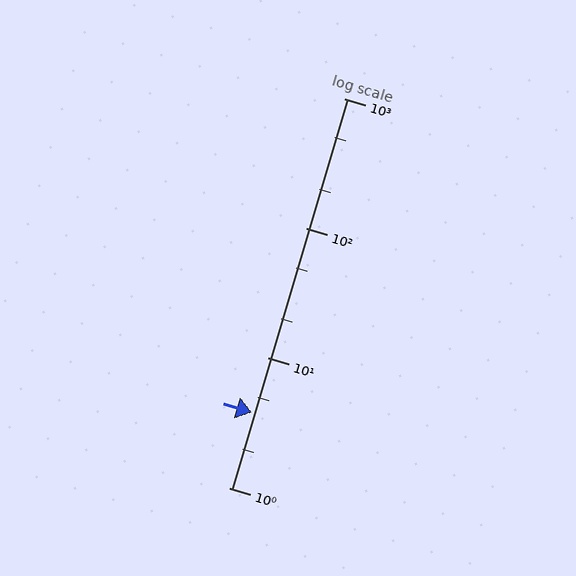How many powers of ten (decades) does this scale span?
The scale spans 3 decades, from 1 to 1000.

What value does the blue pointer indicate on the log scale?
The pointer indicates approximately 3.8.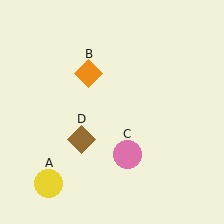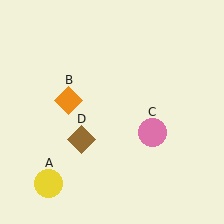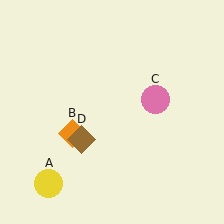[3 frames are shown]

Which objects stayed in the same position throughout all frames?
Yellow circle (object A) and brown diamond (object D) remained stationary.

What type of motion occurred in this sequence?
The orange diamond (object B), pink circle (object C) rotated counterclockwise around the center of the scene.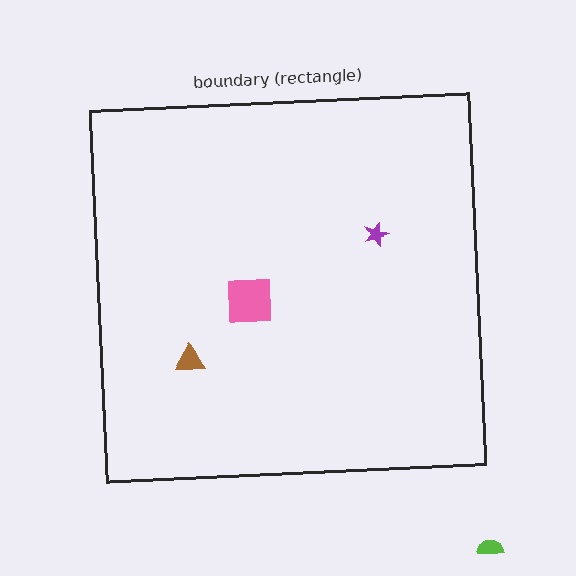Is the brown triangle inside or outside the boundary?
Inside.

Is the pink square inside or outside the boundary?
Inside.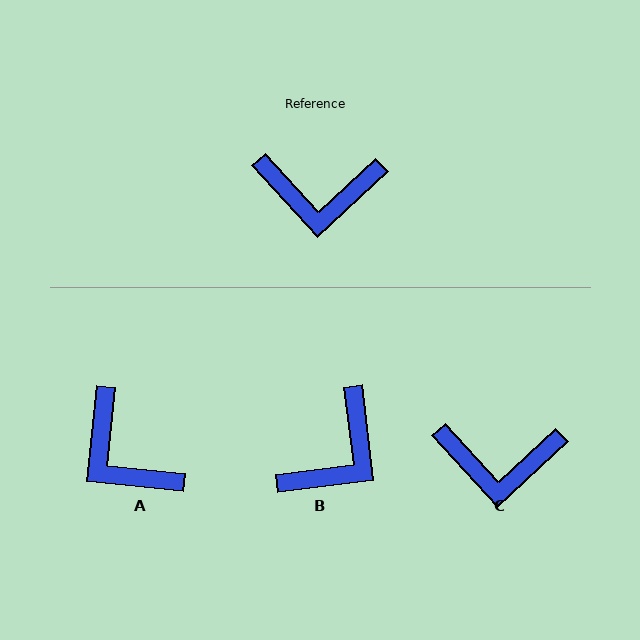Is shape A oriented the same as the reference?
No, it is off by about 49 degrees.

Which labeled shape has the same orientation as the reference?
C.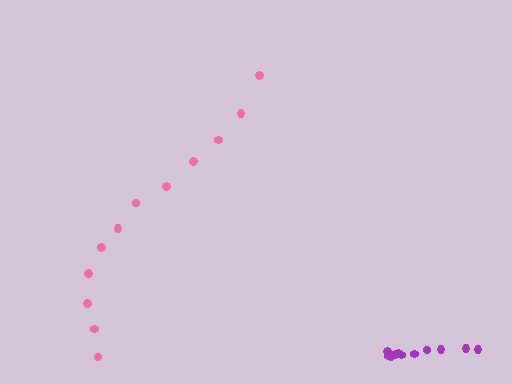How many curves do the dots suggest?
There are 2 distinct paths.